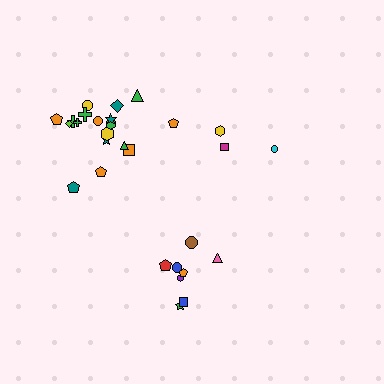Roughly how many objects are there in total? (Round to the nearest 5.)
Roughly 30 objects in total.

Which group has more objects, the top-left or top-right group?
The top-left group.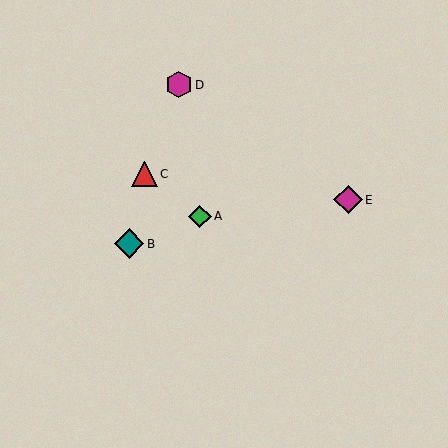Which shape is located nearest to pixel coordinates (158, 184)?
The red triangle (labeled C) at (144, 174) is nearest to that location.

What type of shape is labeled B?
Shape B is a teal diamond.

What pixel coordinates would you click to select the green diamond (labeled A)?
Click at (200, 216) to select the green diamond A.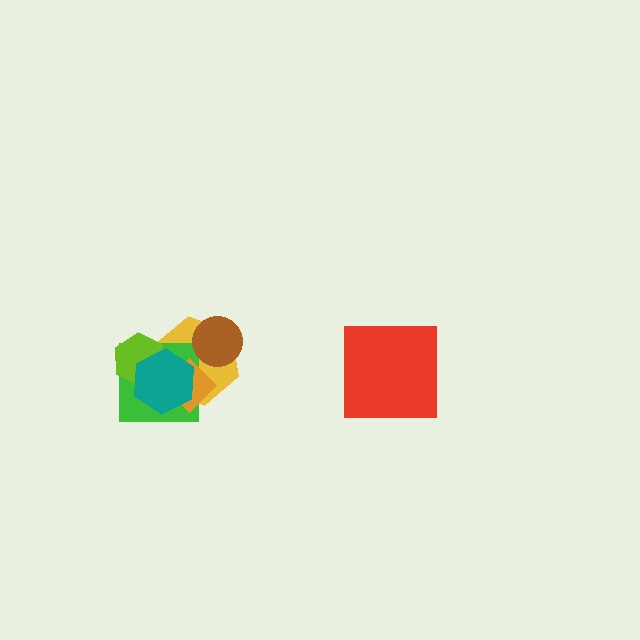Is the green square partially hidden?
Yes, it is partially covered by another shape.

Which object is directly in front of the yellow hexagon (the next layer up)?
The green square is directly in front of the yellow hexagon.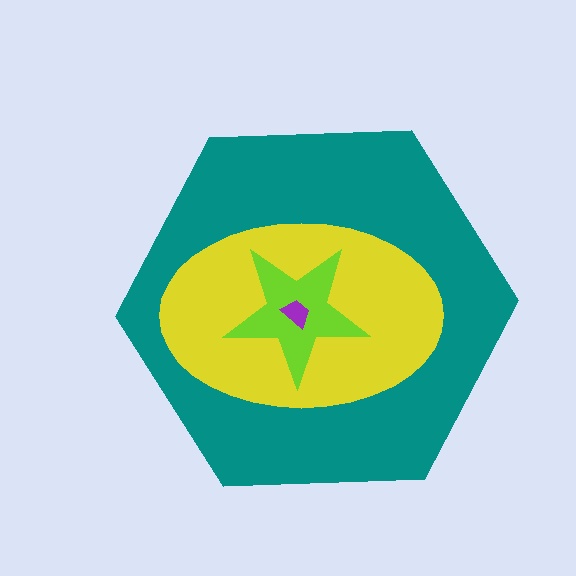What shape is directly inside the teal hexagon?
The yellow ellipse.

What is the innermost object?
The purple trapezoid.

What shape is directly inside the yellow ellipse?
The lime star.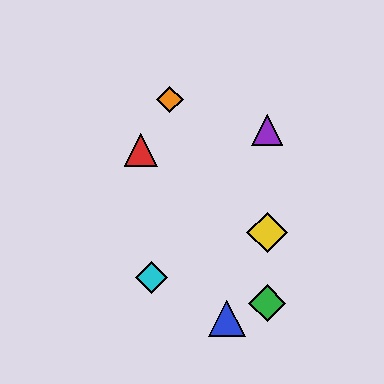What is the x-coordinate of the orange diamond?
The orange diamond is at x≈170.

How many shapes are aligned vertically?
3 shapes (the green diamond, the yellow diamond, the purple triangle) are aligned vertically.